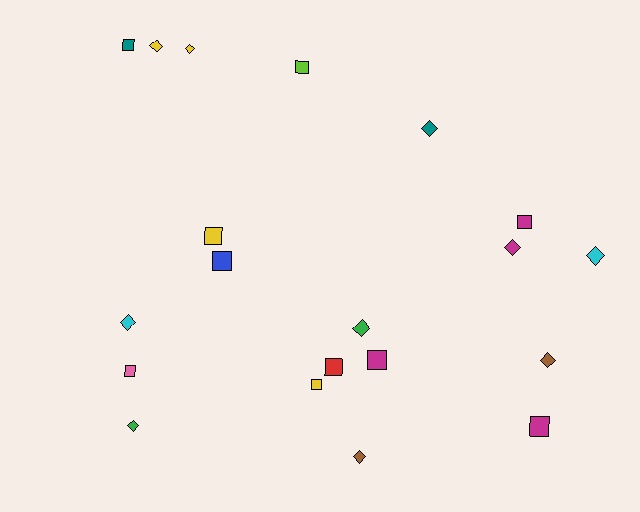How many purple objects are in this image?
There are no purple objects.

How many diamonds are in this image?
There are 10 diamonds.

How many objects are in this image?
There are 20 objects.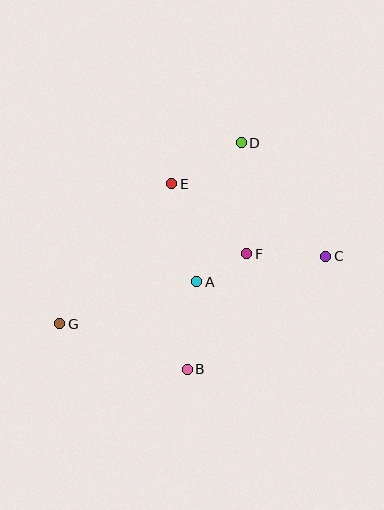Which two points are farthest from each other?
Points C and G are farthest from each other.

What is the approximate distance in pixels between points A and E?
The distance between A and E is approximately 101 pixels.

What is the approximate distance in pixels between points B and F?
The distance between B and F is approximately 130 pixels.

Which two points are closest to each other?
Points A and F are closest to each other.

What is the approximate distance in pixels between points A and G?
The distance between A and G is approximately 143 pixels.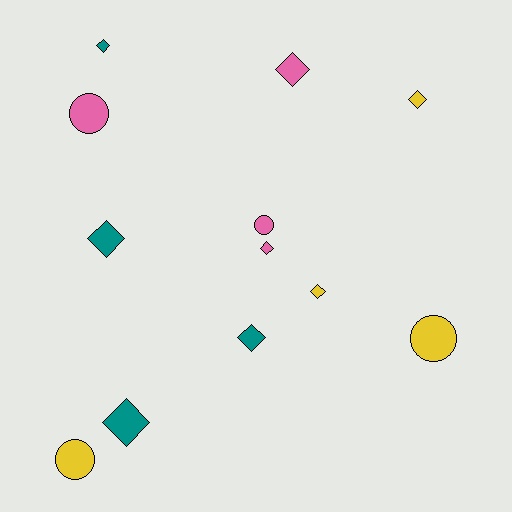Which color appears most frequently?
Pink, with 4 objects.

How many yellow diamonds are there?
There are 2 yellow diamonds.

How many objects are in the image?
There are 12 objects.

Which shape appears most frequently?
Diamond, with 8 objects.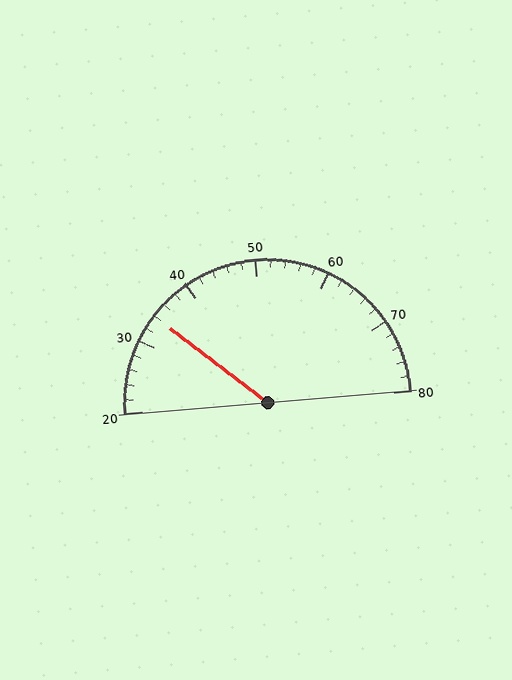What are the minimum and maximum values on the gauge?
The gauge ranges from 20 to 80.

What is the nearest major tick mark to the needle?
The nearest major tick mark is 30.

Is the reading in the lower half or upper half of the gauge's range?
The reading is in the lower half of the range (20 to 80).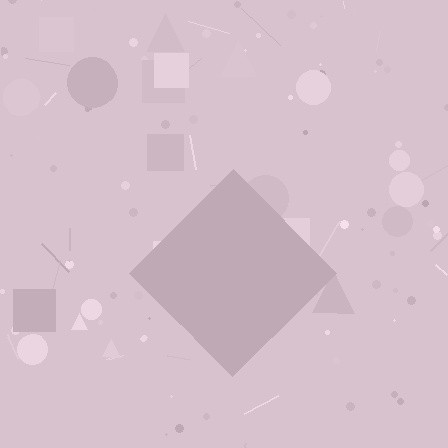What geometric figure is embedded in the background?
A diamond is embedded in the background.